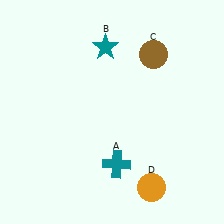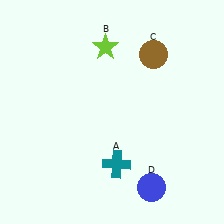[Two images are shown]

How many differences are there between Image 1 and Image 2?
There are 2 differences between the two images.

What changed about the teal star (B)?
In Image 1, B is teal. In Image 2, it changed to lime.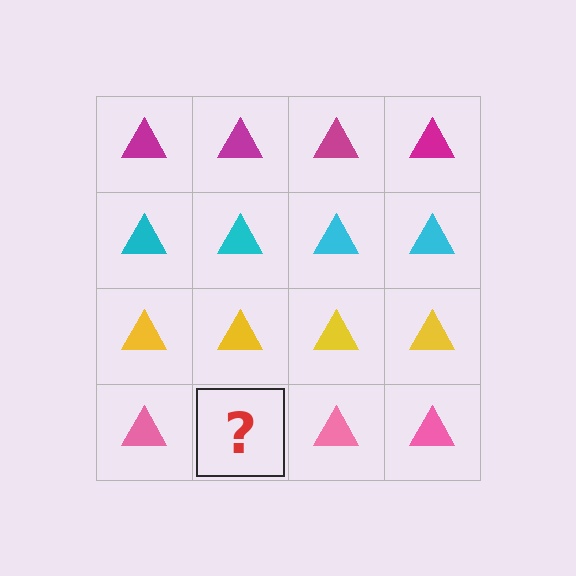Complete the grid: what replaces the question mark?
The question mark should be replaced with a pink triangle.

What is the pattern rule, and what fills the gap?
The rule is that each row has a consistent color. The gap should be filled with a pink triangle.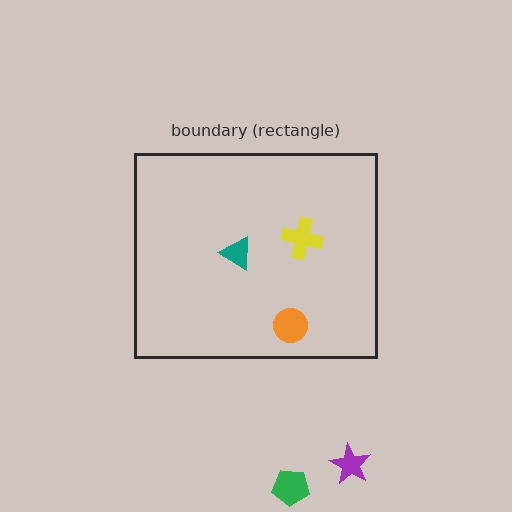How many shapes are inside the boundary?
3 inside, 2 outside.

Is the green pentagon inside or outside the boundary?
Outside.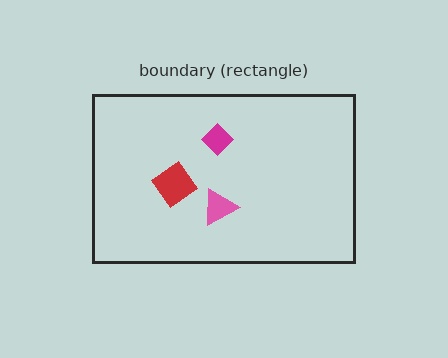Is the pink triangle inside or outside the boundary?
Inside.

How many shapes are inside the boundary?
3 inside, 0 outside.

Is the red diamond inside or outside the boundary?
Inside.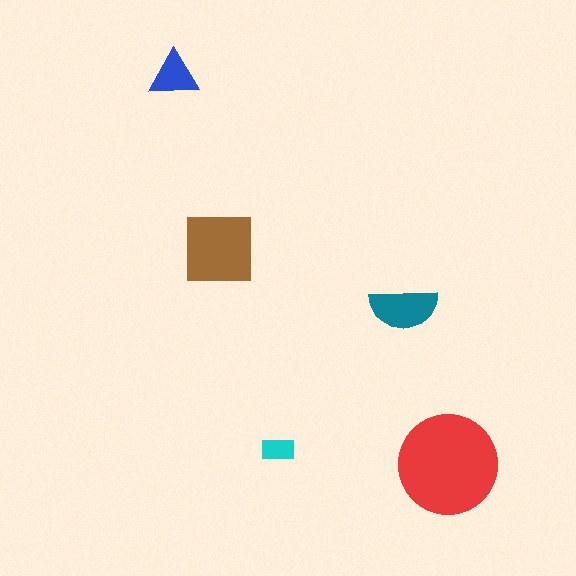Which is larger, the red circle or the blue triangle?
The red circle.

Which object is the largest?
The red circle.